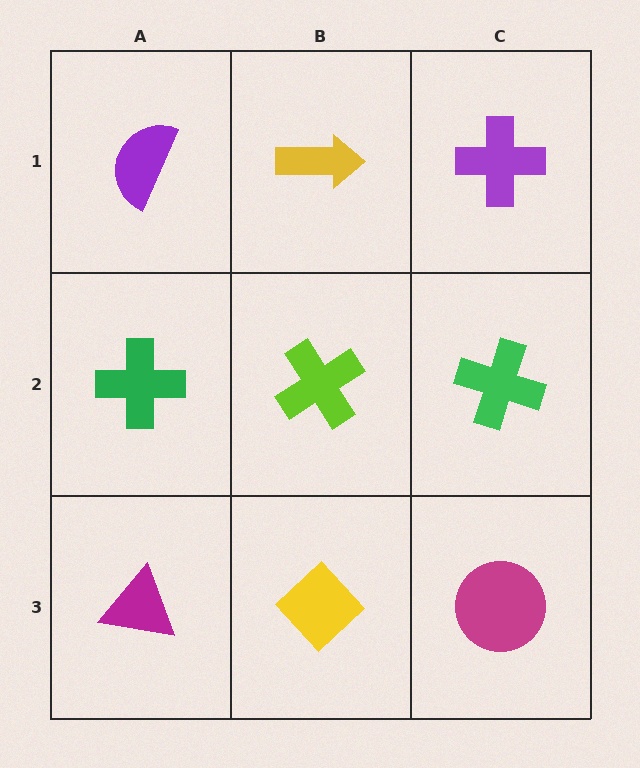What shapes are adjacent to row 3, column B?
A lime cross (row 2, column B), a magenta triangle (row 3, column A), a magenta circle (row 3, column C).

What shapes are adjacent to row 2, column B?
A yellow arrow (row 1, column B), a yellow diamond (row 3, column B), a green cross (row 2, column A), a green cross (row 2, column C).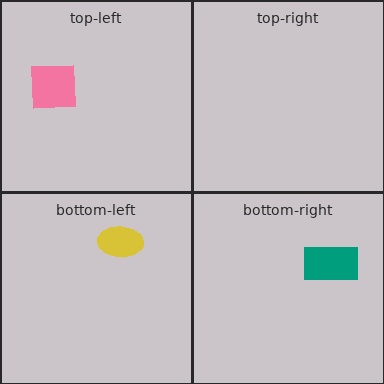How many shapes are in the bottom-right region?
1.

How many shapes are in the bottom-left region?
1.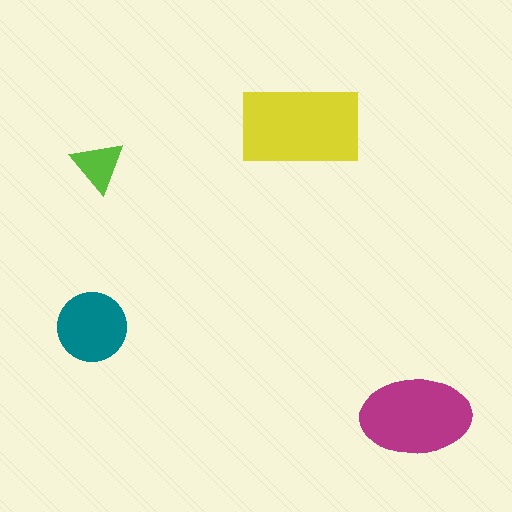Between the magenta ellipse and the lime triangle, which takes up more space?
The magenta ellipse.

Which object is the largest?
The yellow rectangle.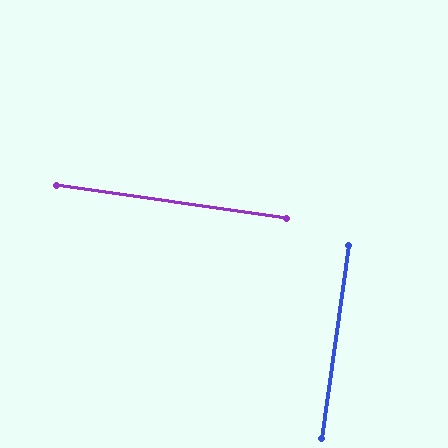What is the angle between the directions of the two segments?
Approximately 90 degrees.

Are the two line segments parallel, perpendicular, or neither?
Perpendicular — they meet at approximately 90°.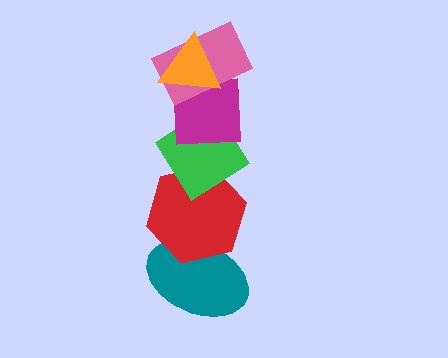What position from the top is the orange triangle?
The orange triangle is 1st from the top.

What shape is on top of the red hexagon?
The green diamond is on top of the red hexagon.